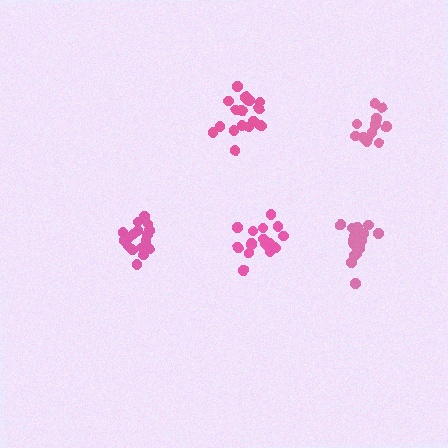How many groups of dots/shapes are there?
There are 5 groups.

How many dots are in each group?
Group 1: 17 dots, Group 2: 18 dots, Group 3: 18 dots, Group 4: 15 dots, Group 5: 12 dots (80 total).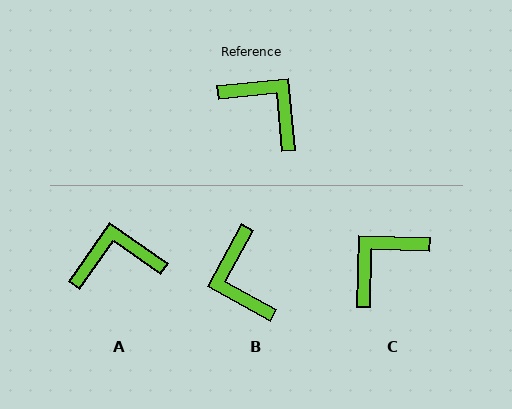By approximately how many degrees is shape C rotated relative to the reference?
Approximately 83 degrees counter-clockwise.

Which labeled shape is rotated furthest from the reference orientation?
B, about 146 degrees away.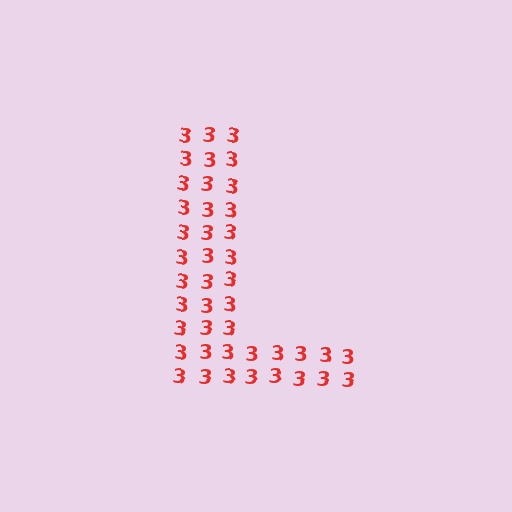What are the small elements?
The small elements are digit 3's.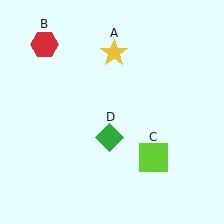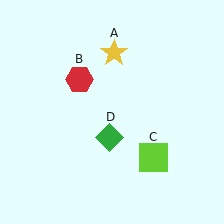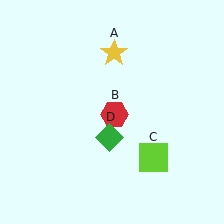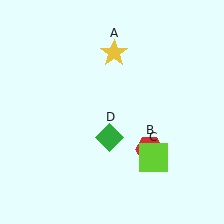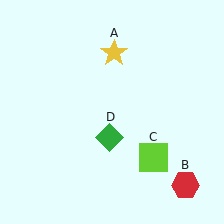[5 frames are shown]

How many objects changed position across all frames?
1 object changed position: red hexagon (object B).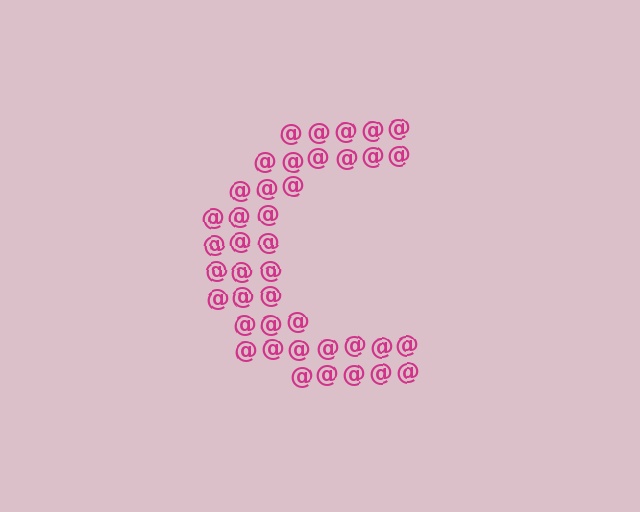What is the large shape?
The large shape is the letter C.